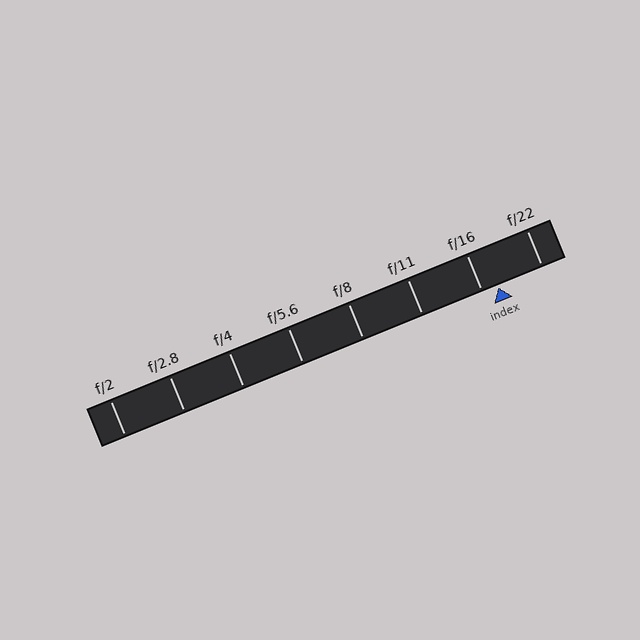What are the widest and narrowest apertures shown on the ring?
The widest aperture shown is f/2 and the narrowest is f/22.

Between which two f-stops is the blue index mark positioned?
The index mark is between f/16 and f/22.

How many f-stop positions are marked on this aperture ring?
There are 8 f-stop positions marked.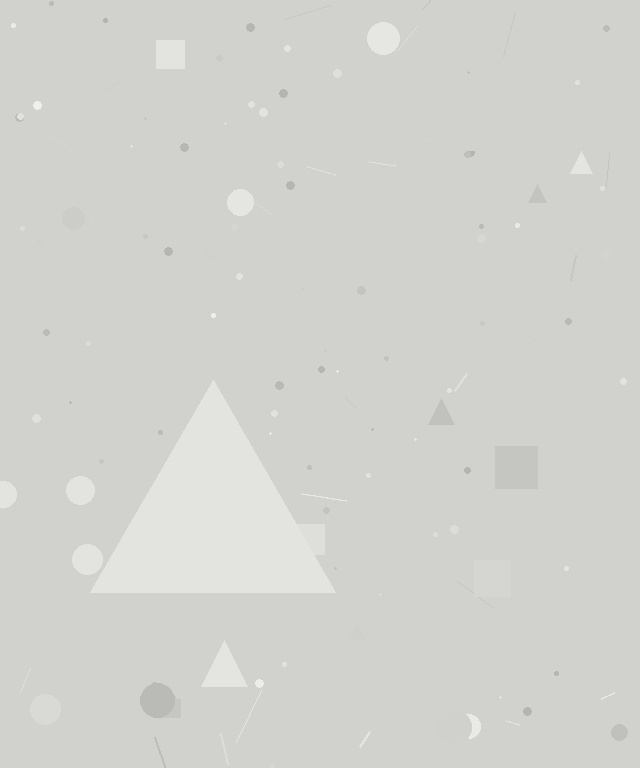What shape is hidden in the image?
A triangle is hidden in the image.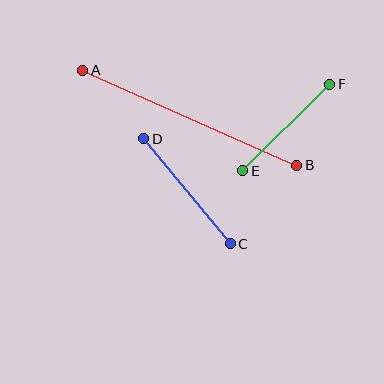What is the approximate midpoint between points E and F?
The midpoint is at approximately (286, 128) pixels.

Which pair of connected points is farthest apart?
Points A and B are farthest apart.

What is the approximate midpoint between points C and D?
The midpoint is at approximately (187, 191) pixels.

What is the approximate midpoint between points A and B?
The midpoint is at approximately (190, 118) pixels.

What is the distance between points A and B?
The distance is approximately 234 pixels.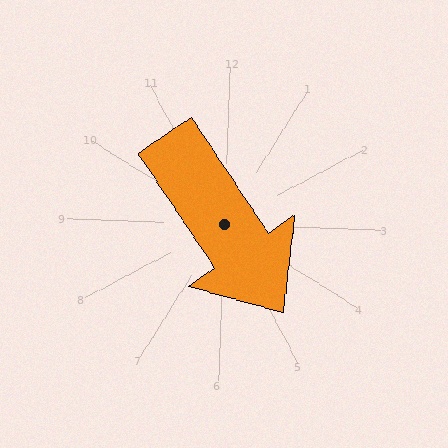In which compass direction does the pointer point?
Southeast.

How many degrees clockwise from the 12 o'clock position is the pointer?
Approximately 144 degrees.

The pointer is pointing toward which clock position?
Roughly 5 o'clock.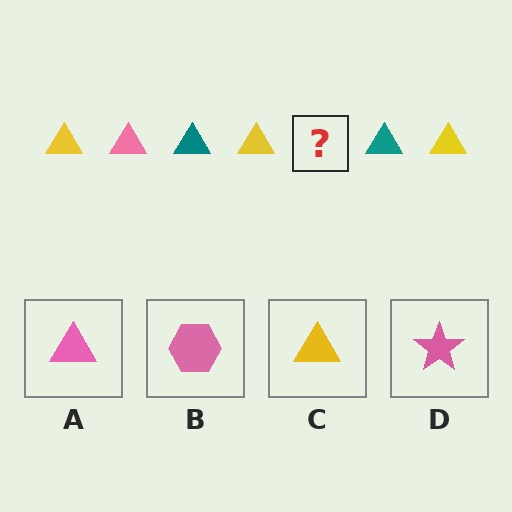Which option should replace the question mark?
Option A.